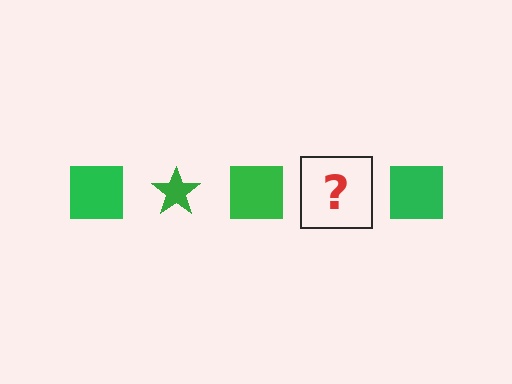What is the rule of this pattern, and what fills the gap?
The rule is that the pattern cycles through square, star shapes in green. The gap should be filled with a green star.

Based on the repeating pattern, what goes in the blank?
The blank should be a green star.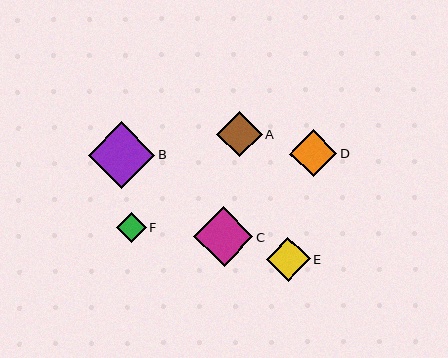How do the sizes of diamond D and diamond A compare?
Diamond D and diamond A are approximately the same size.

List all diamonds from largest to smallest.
From largest to smallest: B, C, D, A, E, F.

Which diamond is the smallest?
Diamond F is the smallest with a size of approximately 30 pixels.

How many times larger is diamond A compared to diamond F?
Diamond A is approximately 1.6 times the size of diamond F.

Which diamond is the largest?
Diamond B is the largest with a size of approximately 66 pixels.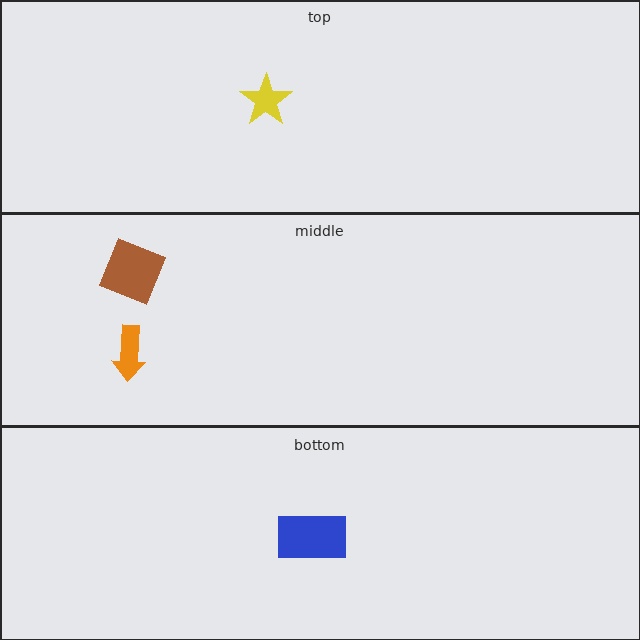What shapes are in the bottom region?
The blue rectangle.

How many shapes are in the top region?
1.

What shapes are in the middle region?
The brown square, the orange arrow.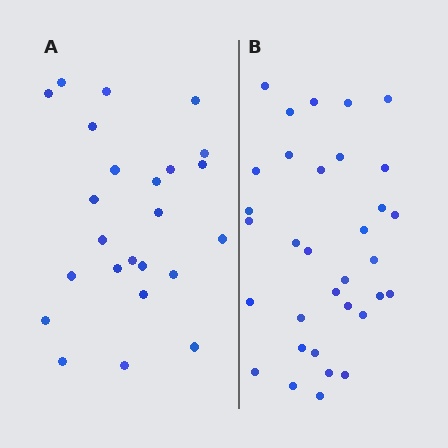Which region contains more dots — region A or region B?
Region B (the right region) has more dots.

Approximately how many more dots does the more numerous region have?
Region B has roughly 8 or so more dots than region A.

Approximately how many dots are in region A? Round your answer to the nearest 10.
About 20 dots. (The exact count is 24, which rounds to 20.)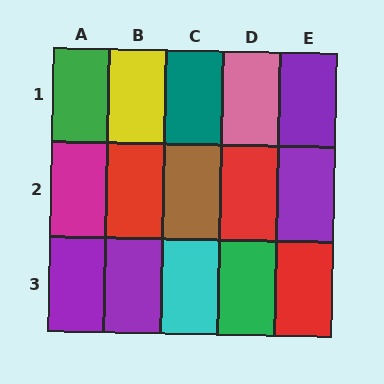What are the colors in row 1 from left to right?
Green, yellow, teal, pink, purple.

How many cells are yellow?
1 cell is yellow.